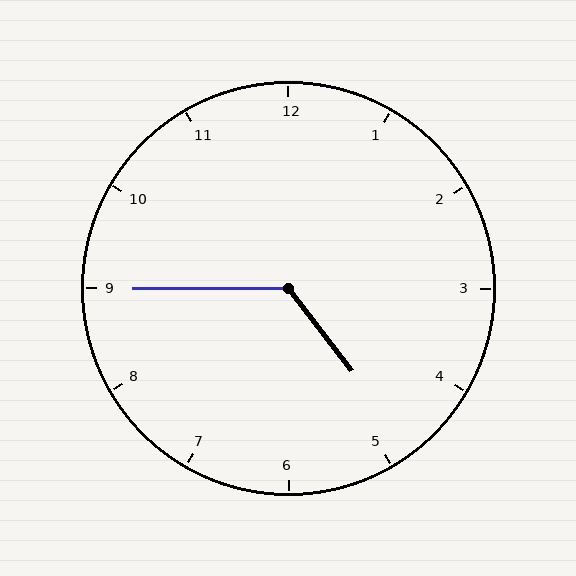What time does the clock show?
4:45.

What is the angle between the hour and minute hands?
Approximately 128 degrees.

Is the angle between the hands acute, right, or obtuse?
It is obtuse.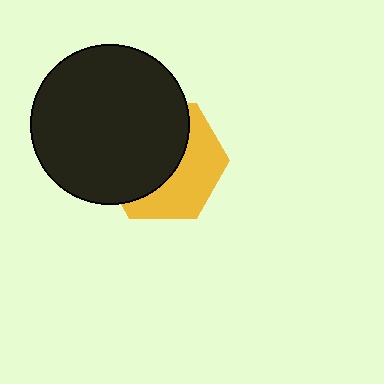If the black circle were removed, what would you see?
You would see the complete yellow hexagon.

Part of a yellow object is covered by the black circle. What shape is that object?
It is a hexagon.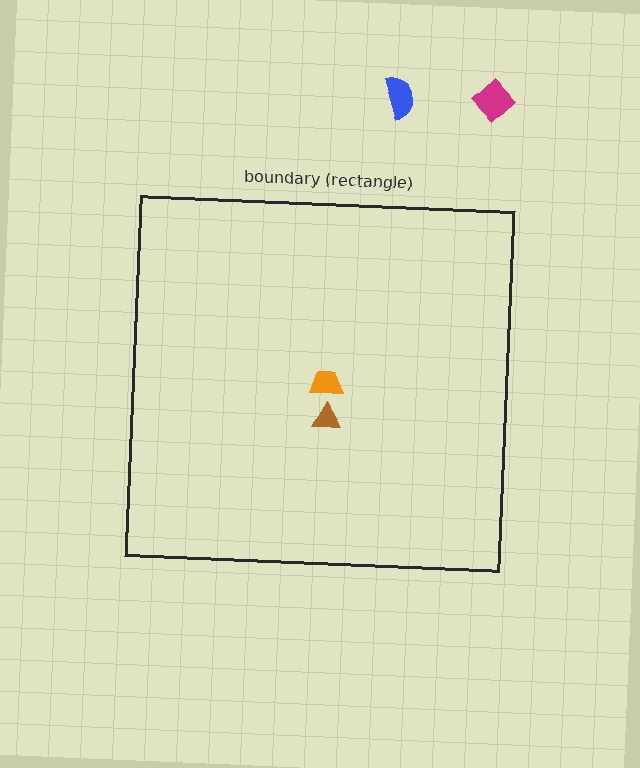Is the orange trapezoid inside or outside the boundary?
Inside.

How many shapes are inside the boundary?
2 inside, 2 outside.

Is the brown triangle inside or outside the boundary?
Inside.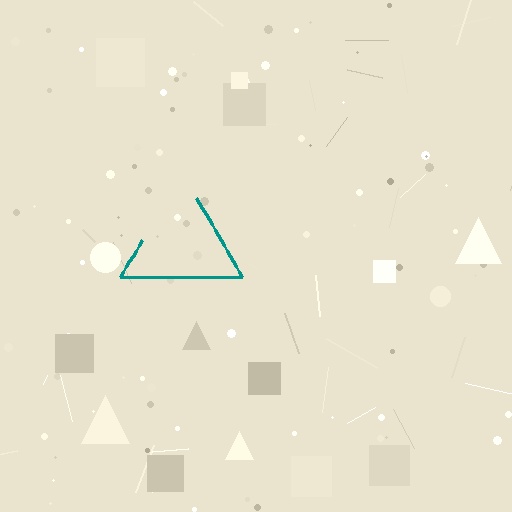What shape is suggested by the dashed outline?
The dashed outline suggests a triangle.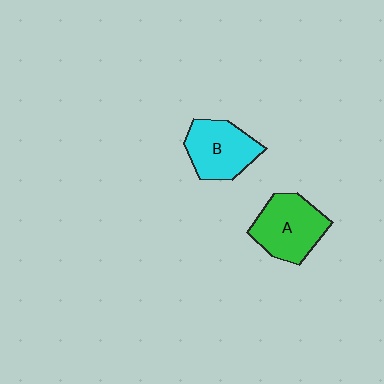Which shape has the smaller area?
Shape B (cyan).